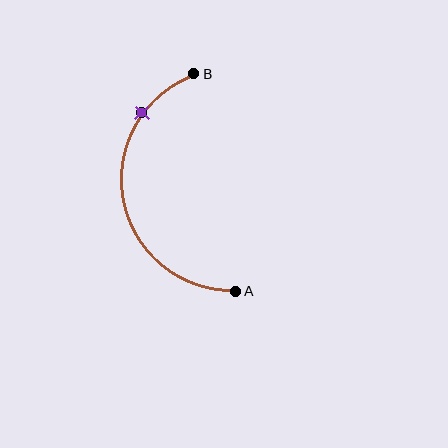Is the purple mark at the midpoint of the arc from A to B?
No. The purple mark lies on the arc but is closer to endpoint B. The arc midpoint would be at the point on the curve equidistant along the arc from both A and B.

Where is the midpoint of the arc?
The arc midpoint is the point on the curve farthest from the straight line joining A and B. It sits to the left of that line.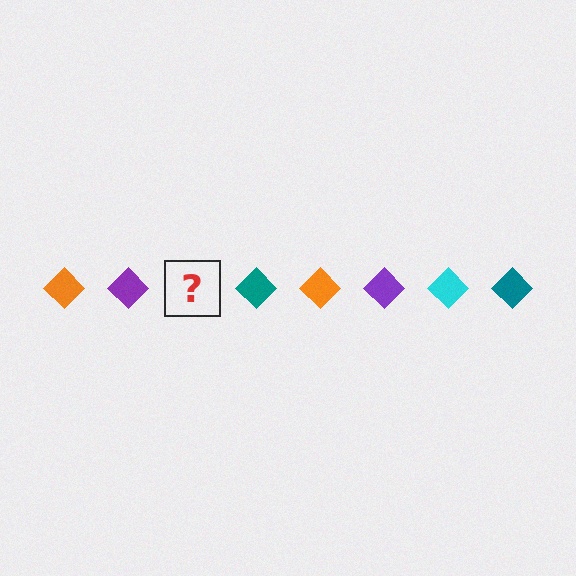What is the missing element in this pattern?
The missing element is a cyan diamond.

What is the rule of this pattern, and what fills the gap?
The rule is that the pattern cycles through orange, purple, cyan, teal diamonds. The gap should be filled with a cyan diamond.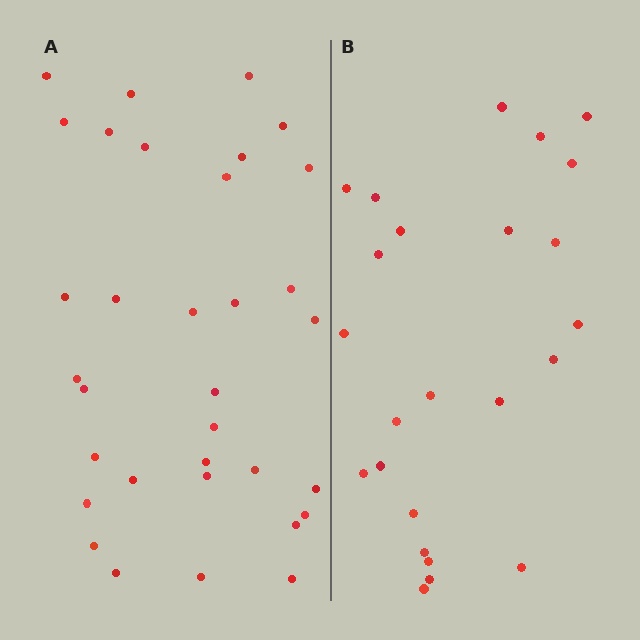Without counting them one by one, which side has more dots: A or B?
Region A (the left region) has more dots.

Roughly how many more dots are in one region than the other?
Region A has roughly 8 or so more dots than region B.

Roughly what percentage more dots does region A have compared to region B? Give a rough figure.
About 40% more.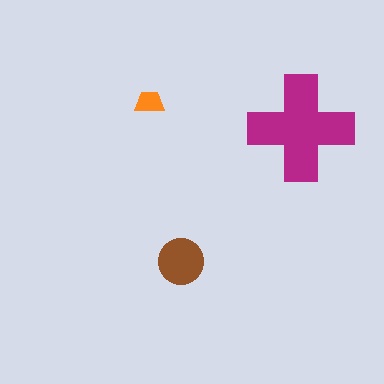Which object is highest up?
The orange trapezoid is topmost.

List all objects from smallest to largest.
The orange trapezoid, the brown circle, the magenta cross.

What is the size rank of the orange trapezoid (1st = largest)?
3rd.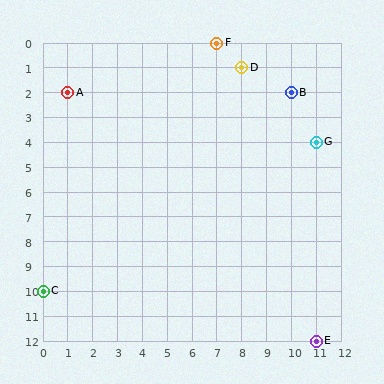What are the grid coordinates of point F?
Point F is at grid coordinates (7, 0).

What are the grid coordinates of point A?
Point A is at grid coordinates (1, 2).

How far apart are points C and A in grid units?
Points C and A are 1 column and 8 rows apart (about 8.1 grid units diagonally).